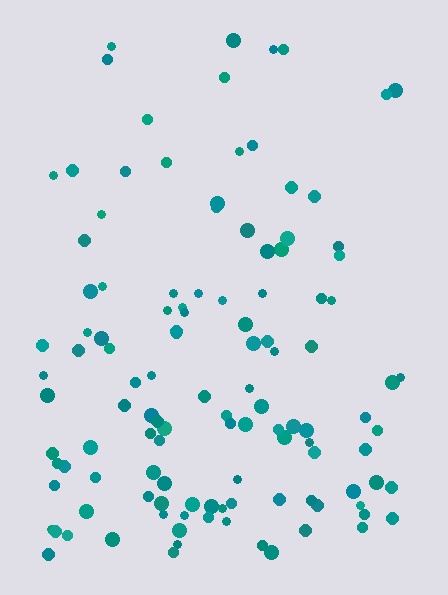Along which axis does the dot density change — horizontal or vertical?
Vertical.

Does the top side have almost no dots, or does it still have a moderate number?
Still a moderate number, just noticeably fewer than the bottom.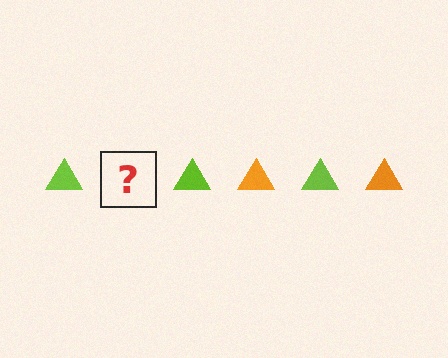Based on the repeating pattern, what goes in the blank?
The blank should be an orange triangle.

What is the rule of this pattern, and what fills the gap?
The rule is that the pattern cycles through lime, orange triangles. The gap should be filled with an orange triangle.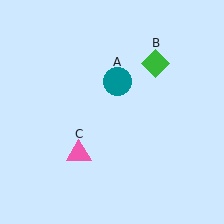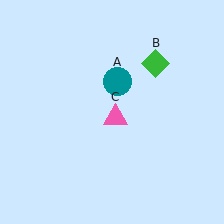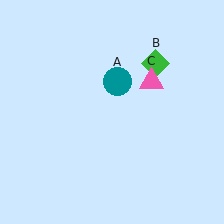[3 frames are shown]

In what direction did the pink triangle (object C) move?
The pink triangle (object C) moved up and to the right.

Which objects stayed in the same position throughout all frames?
Teal circle (object A) and green diamond (object B) remained stationary.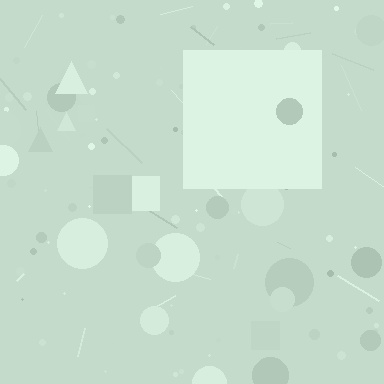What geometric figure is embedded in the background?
A square is embedded in the background.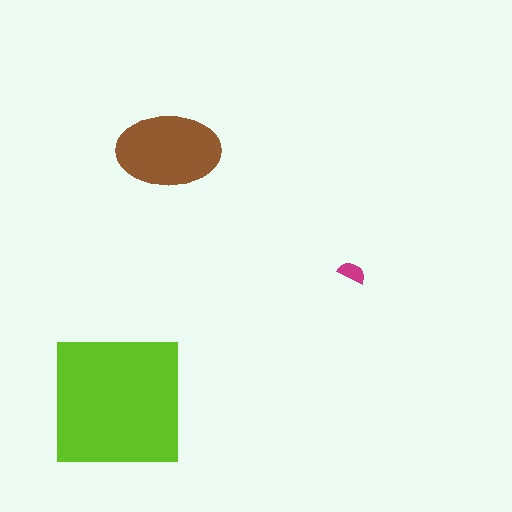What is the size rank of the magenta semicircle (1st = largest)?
3rd.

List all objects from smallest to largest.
The magenta semicircle, the brown ellipse, the lime square.